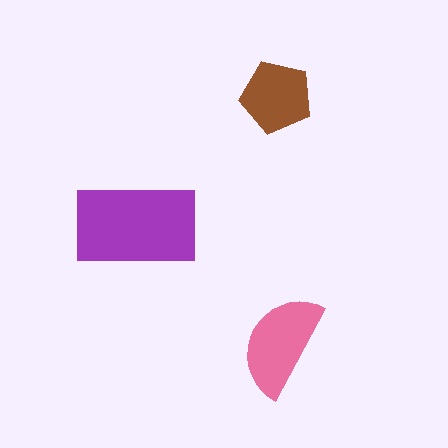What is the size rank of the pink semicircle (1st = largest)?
2nd.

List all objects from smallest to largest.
The brown pentagon, the pink semicircle, the purple rectangle.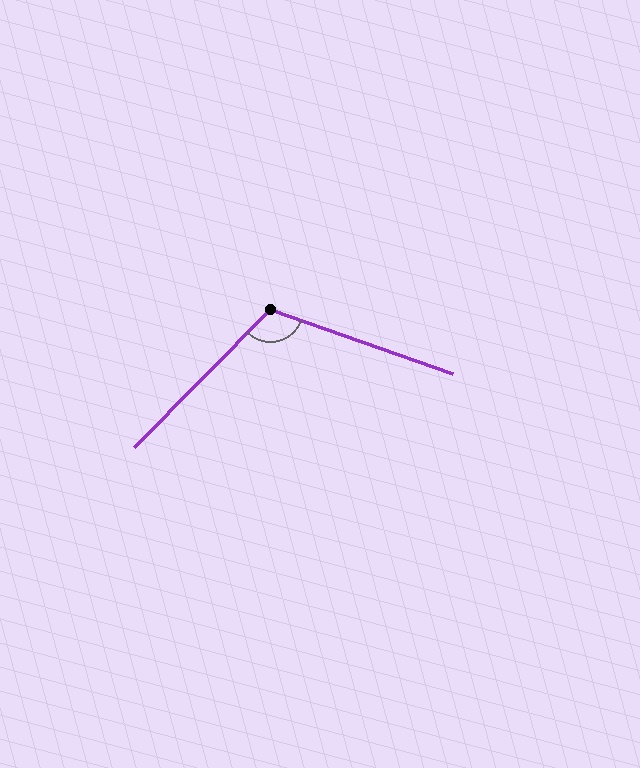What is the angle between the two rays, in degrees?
Approximately 115 degrees.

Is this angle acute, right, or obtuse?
It is obtuse.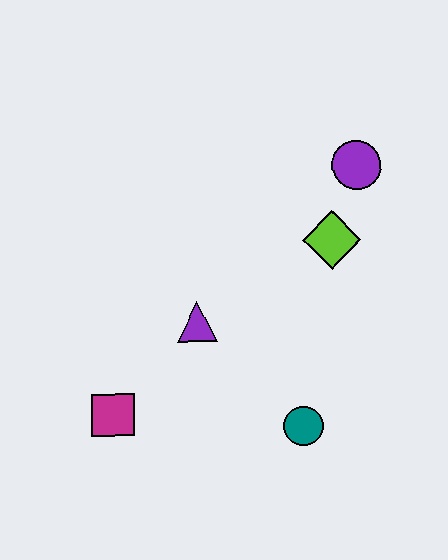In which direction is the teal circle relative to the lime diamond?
The teal circle is below the lime diamond.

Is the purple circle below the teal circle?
No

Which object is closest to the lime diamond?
The purple circle is closest to the lime diamond.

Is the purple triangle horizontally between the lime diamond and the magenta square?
Yes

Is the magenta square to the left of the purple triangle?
Yes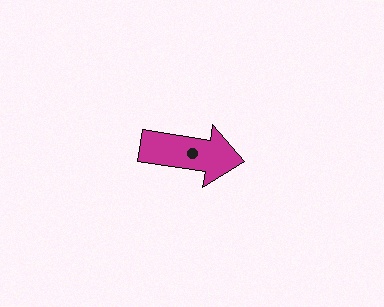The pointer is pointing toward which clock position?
Roughly 3 o'clock.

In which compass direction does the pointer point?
East.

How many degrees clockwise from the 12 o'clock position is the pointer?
Approximately 99 degrees.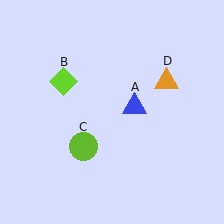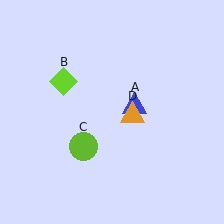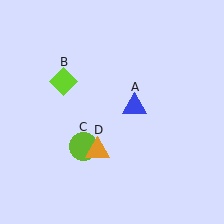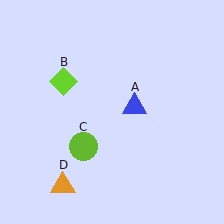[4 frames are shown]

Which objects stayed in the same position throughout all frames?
Blue triangle (object A) and lime diamond (object B) and lime circle (object C) remained stationary.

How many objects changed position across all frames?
1 object changed position: orange triangle (object D).